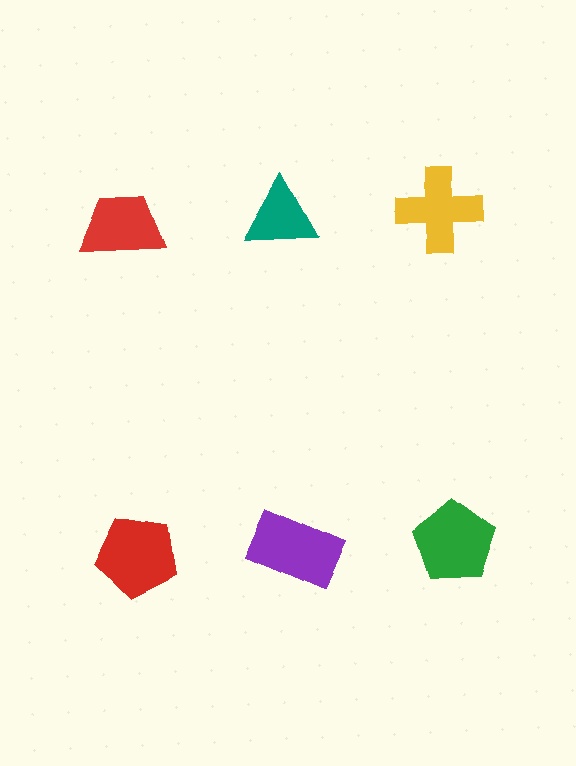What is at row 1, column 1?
A red trapezoid.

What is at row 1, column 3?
A yellow cross.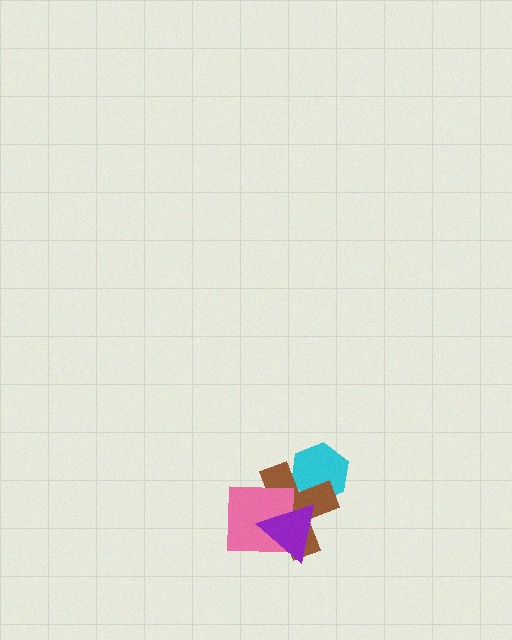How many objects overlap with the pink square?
2 objects overlap with the pink square.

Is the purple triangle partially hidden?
No, no other shape covers it.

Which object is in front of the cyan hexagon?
The brown cross is in front of the cyan hexagon.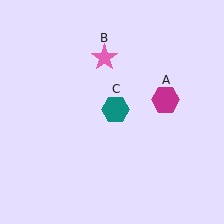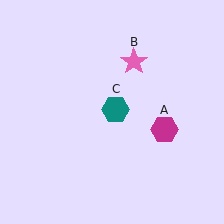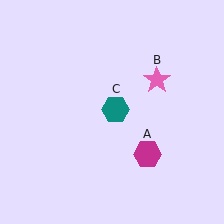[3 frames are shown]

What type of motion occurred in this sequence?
The magenta hexagon (object A), pink star (object B) rotated clockwise around the center of the scene.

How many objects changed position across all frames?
2 objects changed position: magenta hexagon (object A), pink star (object B).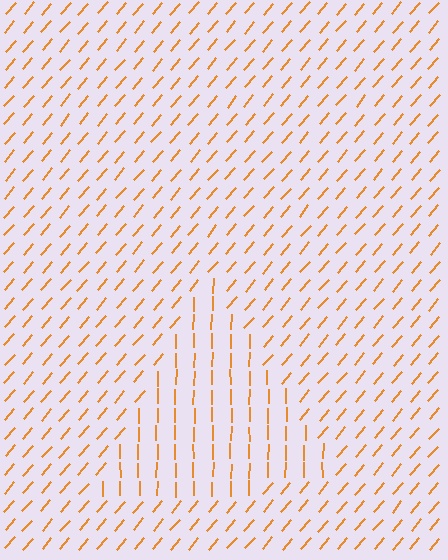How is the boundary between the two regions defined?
The boundary is defined purely by a change in line orientation (approximately 40 degrees difference). All lines are the same color and thickness.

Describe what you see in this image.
The image is filled with small orange line segments. A triangle region in the image has lines oriented differently from the surrounding lines, creating a visible texture boundary.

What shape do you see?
I see a triangle.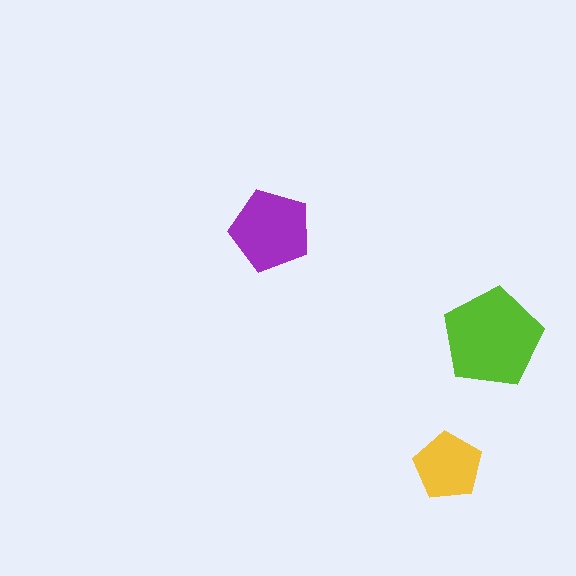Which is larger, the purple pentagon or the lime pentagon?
The lime one.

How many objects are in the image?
There are 3 objects in the image.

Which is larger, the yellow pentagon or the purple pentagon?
The purple one.